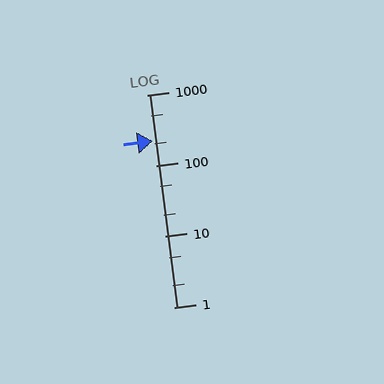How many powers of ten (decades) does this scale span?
The scale spans 3 decades, from 1 to 1000.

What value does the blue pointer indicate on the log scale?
The pointer indicates approximately 220.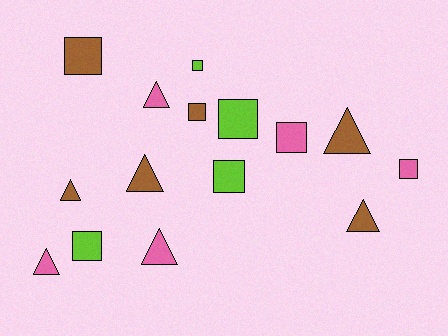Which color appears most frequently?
Brown, with 6 objects.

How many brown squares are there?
There are 2 brown squares.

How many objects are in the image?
There are 15 objects.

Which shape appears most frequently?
Square, with 8 objects.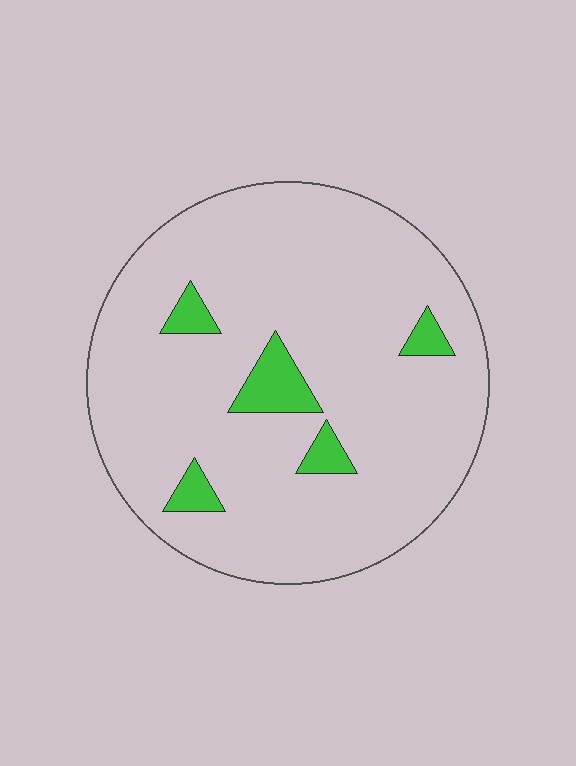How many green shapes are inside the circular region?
5.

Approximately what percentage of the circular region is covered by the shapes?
Approximately 10%.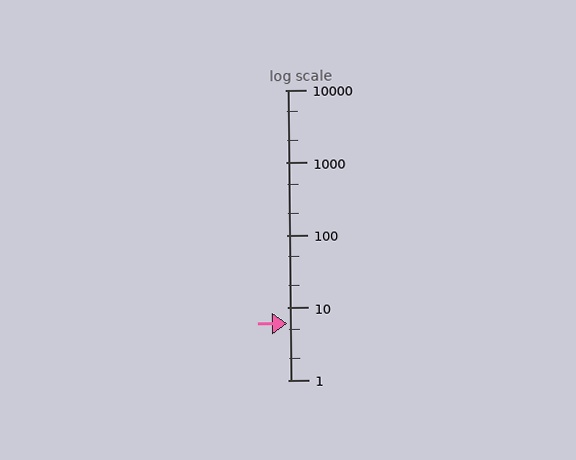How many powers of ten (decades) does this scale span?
The scale spans 4 decades, from 1 to 10000.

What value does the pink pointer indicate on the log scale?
The pointer indicates approximately 6.1.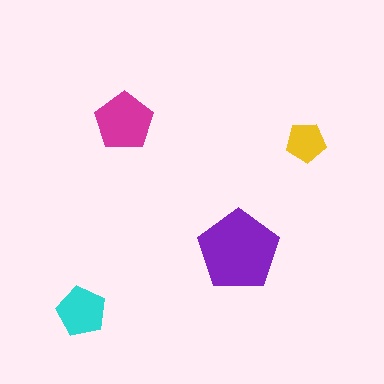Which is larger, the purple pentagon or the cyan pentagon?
The purple one.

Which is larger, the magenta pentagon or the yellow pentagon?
The magenta one.